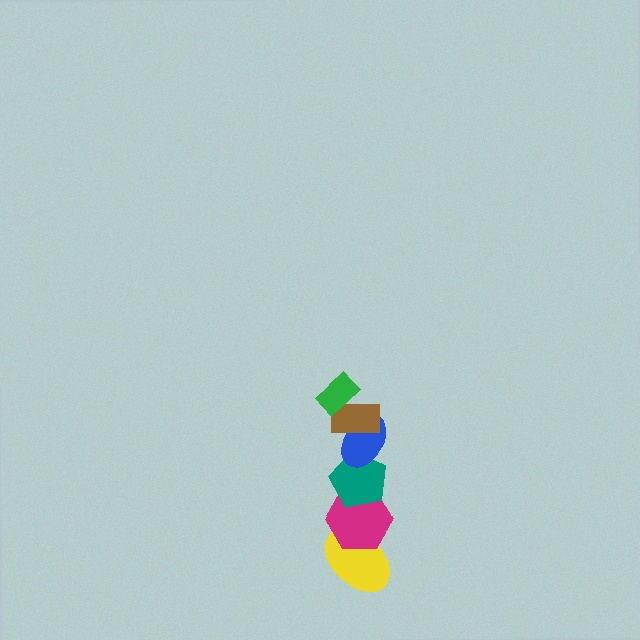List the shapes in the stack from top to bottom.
From top to bottom: the green rectangle, the brown rectangle, the blue ellipse, the teal pentagon, the magenta hexagon, the yellow ellipse.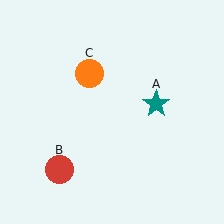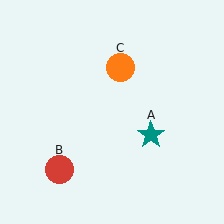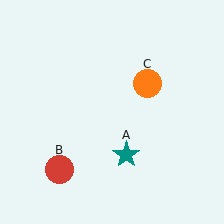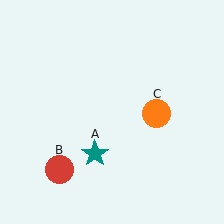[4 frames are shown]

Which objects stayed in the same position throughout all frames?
Red circle (object B) remained stationary.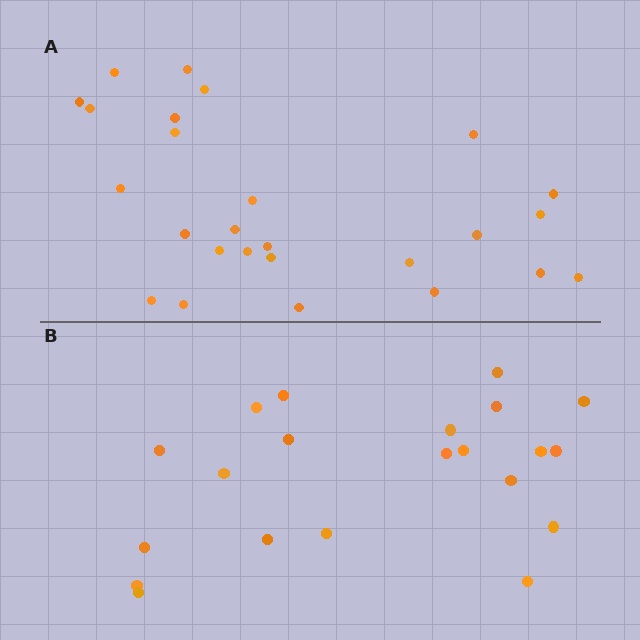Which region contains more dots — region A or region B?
Region A (the top region) has more dots.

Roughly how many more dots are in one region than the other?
Region A has about 5 more dots than region B.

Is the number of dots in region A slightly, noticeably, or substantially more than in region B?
Region A has only slightly more — the two regions are fairly close. The ratio is roughly 1.2 to 1.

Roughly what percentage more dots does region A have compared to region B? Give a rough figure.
About 25% more.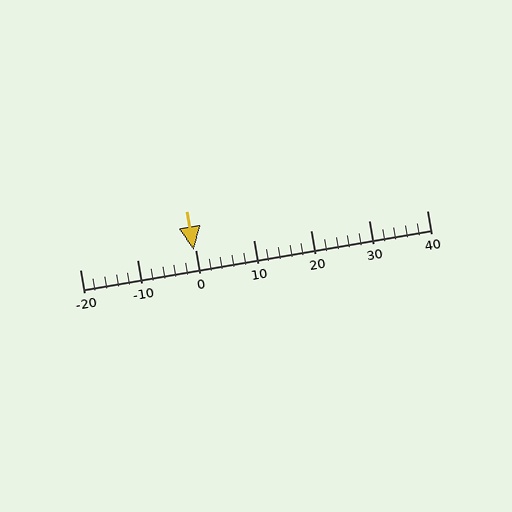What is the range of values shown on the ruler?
The ruler shows values from -20 to 40.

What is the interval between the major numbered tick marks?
The major tick marks are spaced 10 units apart.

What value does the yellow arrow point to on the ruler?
The yellow arrow points to approximately 0.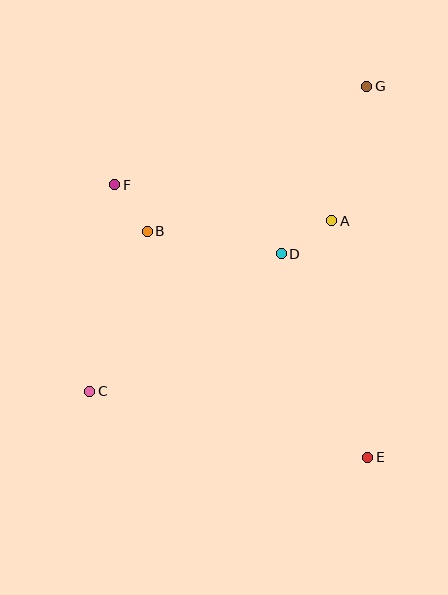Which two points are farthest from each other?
Points C and G are farthest from each other.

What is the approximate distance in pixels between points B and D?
The distance between B and D is approximately 136 pixels.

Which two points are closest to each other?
Points B and F are closest to each other.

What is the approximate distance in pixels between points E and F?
The distance between E and F is approximately 372 pixels.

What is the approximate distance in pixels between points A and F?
The distance between A and F is approximately 220 pixels.